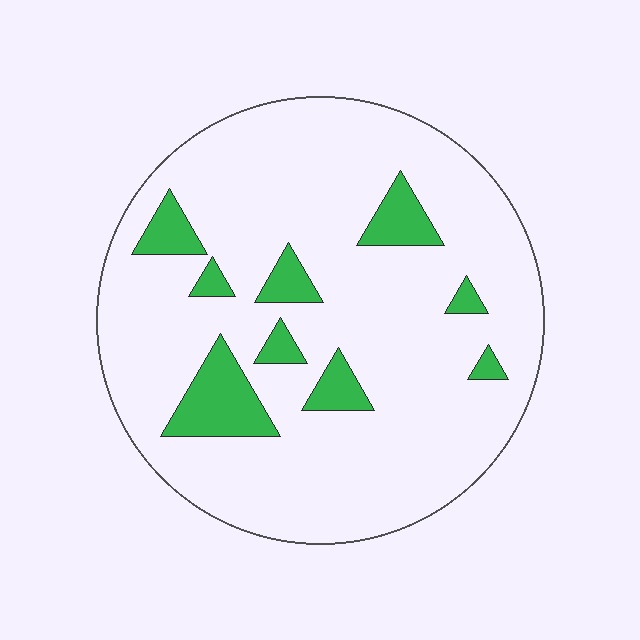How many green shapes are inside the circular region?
9.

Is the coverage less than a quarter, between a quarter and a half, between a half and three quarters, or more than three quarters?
Less than a quarter.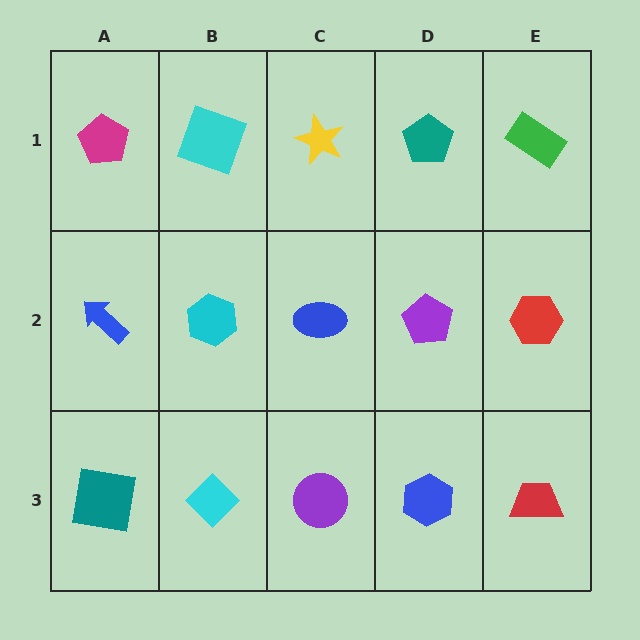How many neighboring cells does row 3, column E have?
2.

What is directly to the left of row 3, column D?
A purple circle.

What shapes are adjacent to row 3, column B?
A cyan hexagon (row 2, column B), a teal square (row 3, column A), a purple circle (row 3, column C).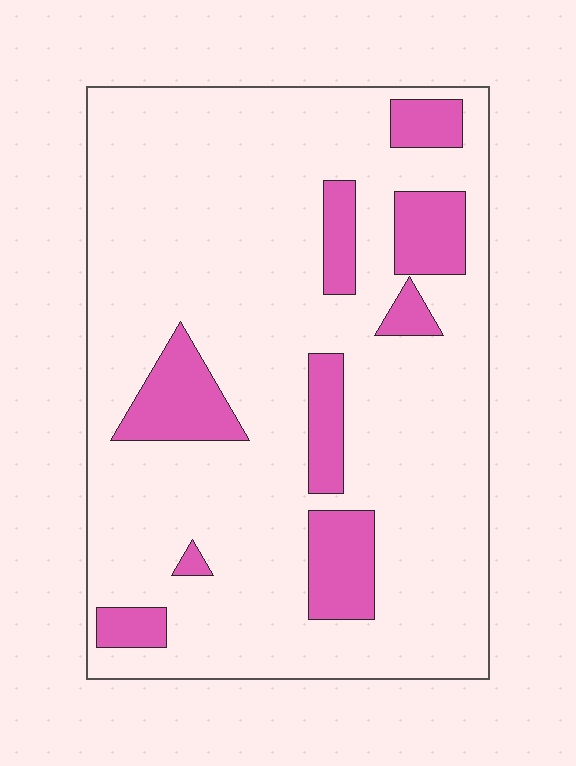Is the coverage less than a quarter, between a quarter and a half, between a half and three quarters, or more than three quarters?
Less than a quarter.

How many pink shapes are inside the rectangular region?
9.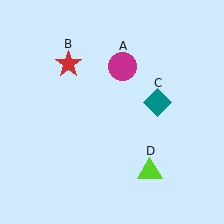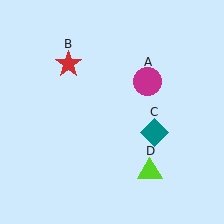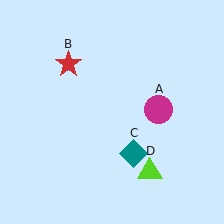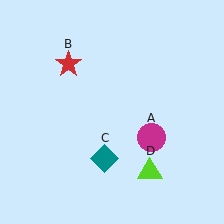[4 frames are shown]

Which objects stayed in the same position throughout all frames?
Red star (object B) and lime triangle (object D) remained stationary.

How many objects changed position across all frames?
2 objects changed position: magenta circle (object A), teal diamond (object C).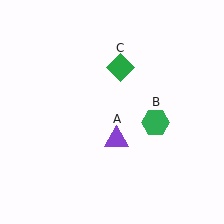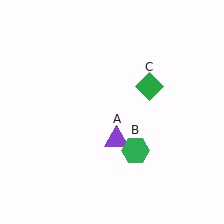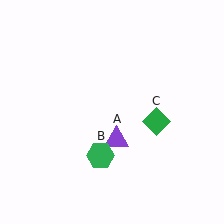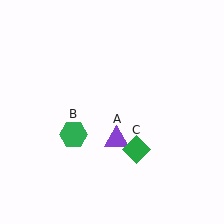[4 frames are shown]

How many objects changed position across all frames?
2 objects changed position: green hexagon (object B), green diamond (object C).